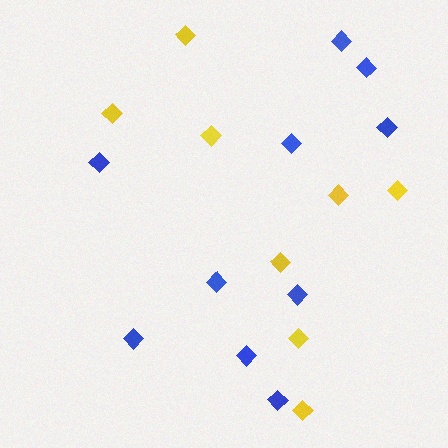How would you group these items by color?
There are 2 groups: one group of blue diamonds (10) and one group of yellow diamonds (8).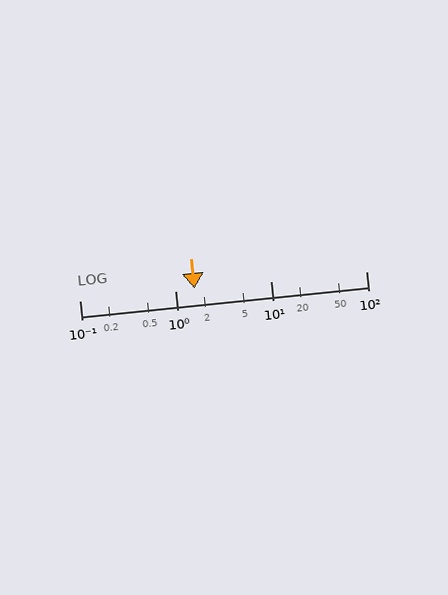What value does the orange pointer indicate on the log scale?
The pointer indicates approximately 1.6.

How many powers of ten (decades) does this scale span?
The scale spans 3 decades, from 0.1 to 100.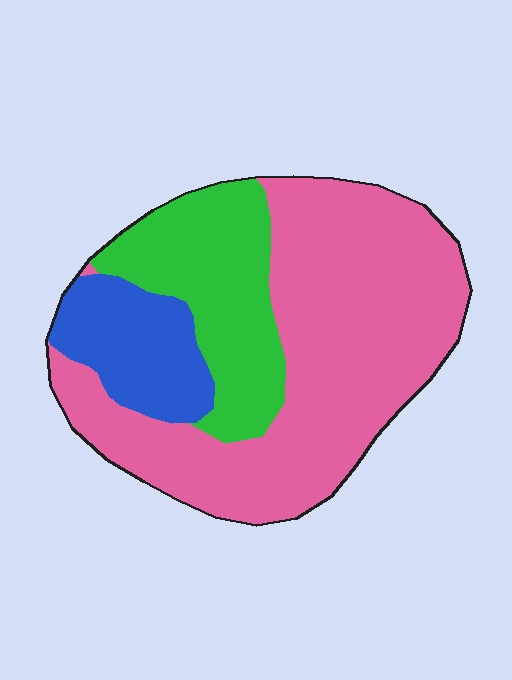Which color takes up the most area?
Pink, at roughly 60%.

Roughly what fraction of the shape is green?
Green takes up less than a quarter of the shape.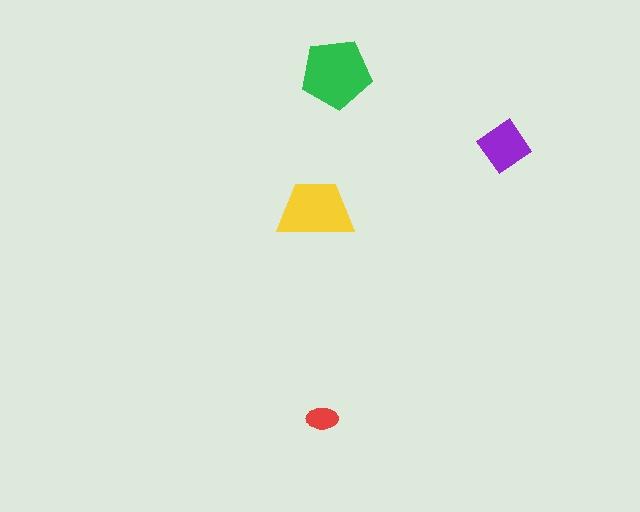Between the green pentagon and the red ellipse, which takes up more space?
The green pentagon.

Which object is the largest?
The green pentagon.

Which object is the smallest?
The red ellipse.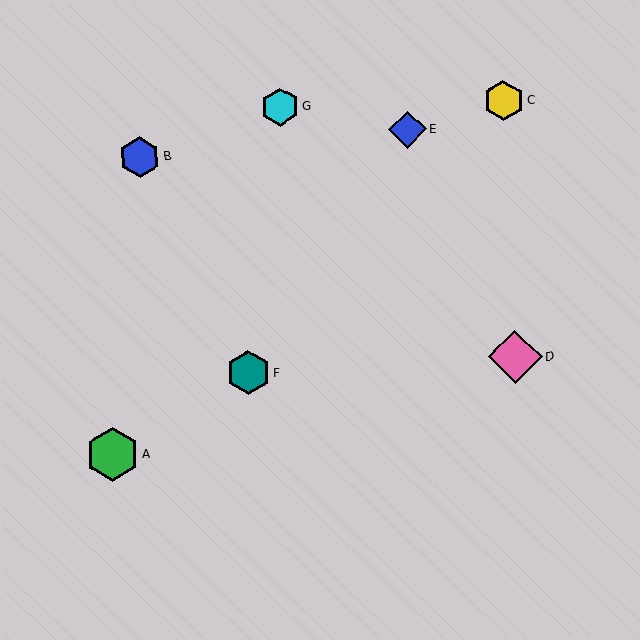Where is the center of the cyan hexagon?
The center of the cyan hexagon is at (280, 107).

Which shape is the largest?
The green hexagon (labeled A) is the largest.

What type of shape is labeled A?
Shape A is a green hexagon.